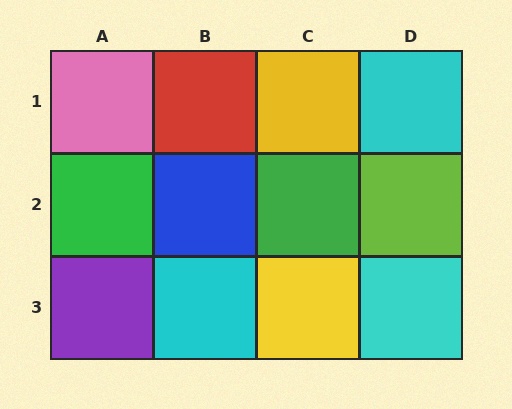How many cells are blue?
1 cell is blue.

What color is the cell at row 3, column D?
Cyan.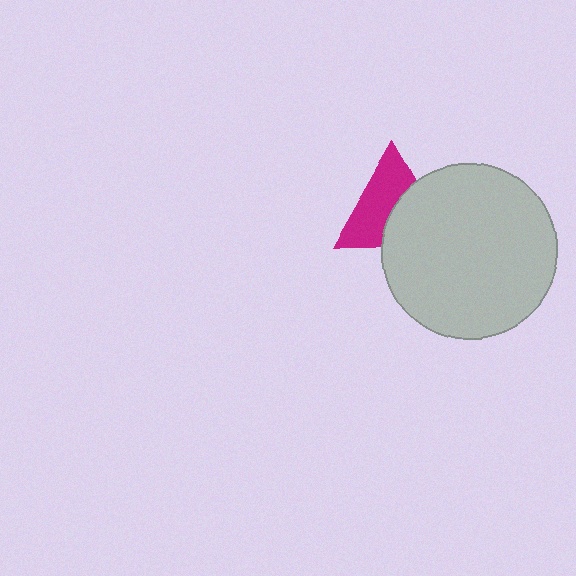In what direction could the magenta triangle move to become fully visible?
The magenta triangle could move toward the upper-left. That would shift it out from behind the light gray circle entirely.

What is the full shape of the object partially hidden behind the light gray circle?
The partially hidden object is a magenta triangle.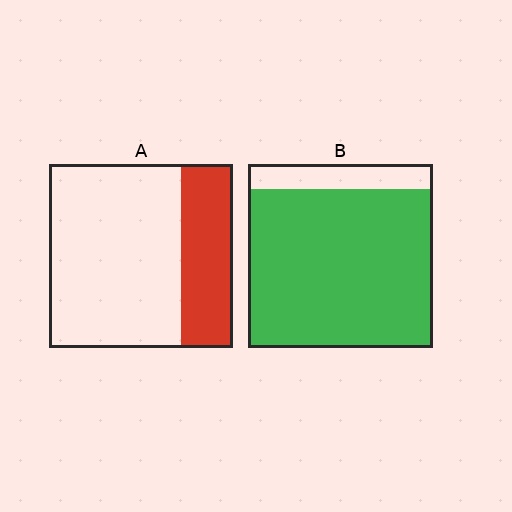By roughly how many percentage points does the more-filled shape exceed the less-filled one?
By roughly 60 percentage points (B over A).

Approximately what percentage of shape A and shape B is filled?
A is approximately 30% and B is approximately 85%.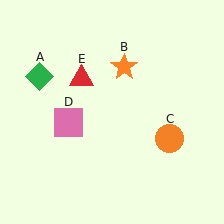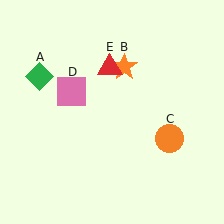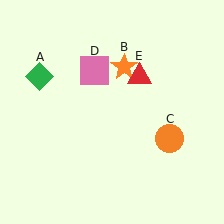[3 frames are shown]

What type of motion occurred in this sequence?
The pink square (object D), red triangle (object E) rotated clockwise around the center of the scene.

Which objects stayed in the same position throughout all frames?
Green diamond (object A) and orange star (object B) and orange circle (object C) remained stationary.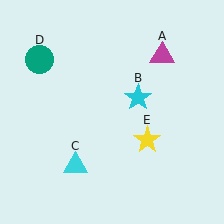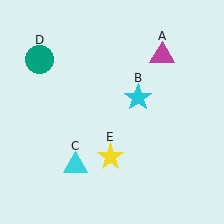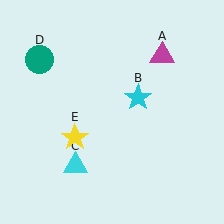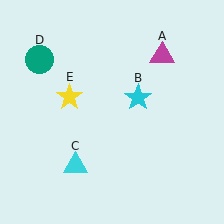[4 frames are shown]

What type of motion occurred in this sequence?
The yellow star (object E) rotated clockwise around the center of the scene.